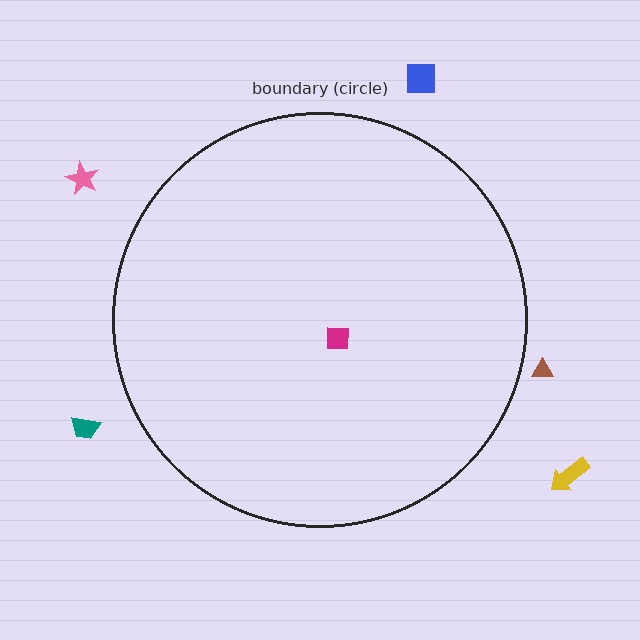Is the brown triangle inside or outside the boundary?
Outside.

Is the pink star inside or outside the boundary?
Outside.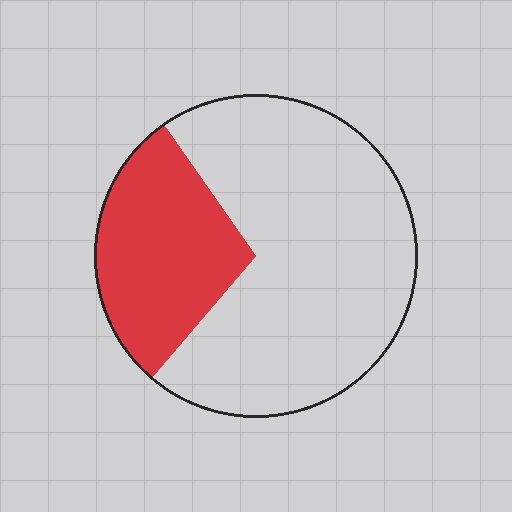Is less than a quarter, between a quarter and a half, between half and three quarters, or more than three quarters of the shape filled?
Between a quarter and a half.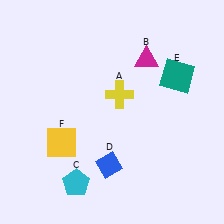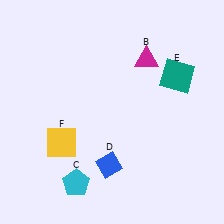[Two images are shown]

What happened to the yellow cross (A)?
The yellow cross (A) was removed in Image 2. It was in the top-right area of Image 1.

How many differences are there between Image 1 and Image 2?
There is 1 difference between the two images.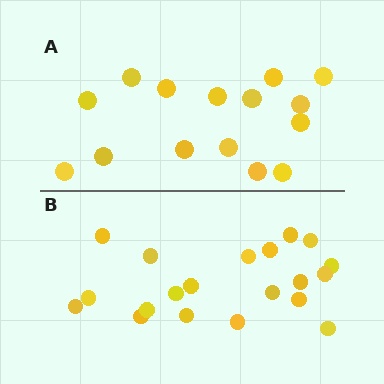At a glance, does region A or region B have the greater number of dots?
Region B (the bottom region) has more dots.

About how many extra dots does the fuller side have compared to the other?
Region B has about 5 more dots than region A.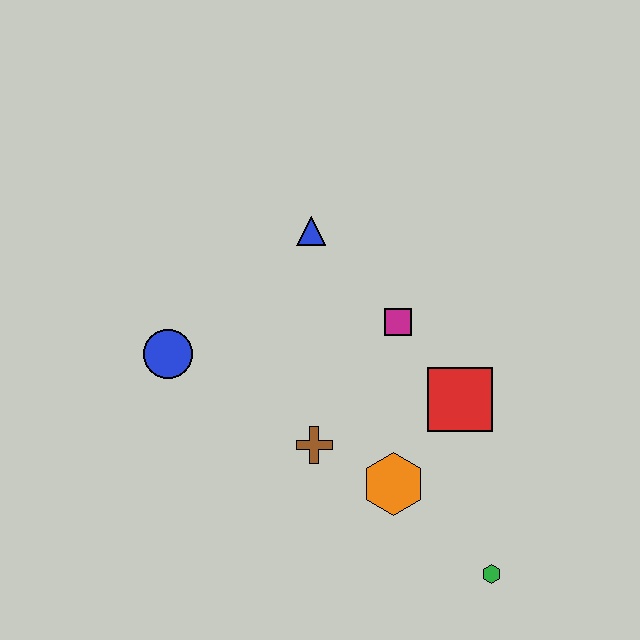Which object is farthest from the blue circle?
The green hexagon is farthest from the blue circle.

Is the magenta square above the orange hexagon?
Yes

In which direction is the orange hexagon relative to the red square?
The orange hexagon is below the red square.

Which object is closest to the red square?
The magenta square is closest to the red square.